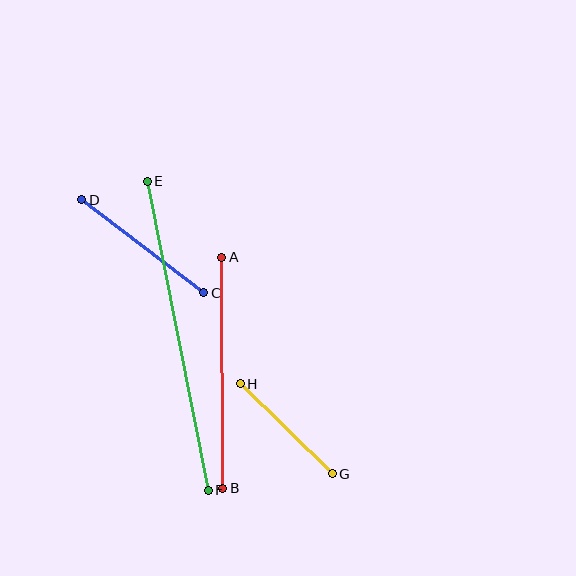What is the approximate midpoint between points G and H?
The midpoint is at approximately (286, 429) pixels.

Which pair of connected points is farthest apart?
Points E and F are farthest apart.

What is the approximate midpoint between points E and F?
The midpoint is at approximately (178, 336) pixels.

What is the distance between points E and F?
The distance is approximately 315 pixels.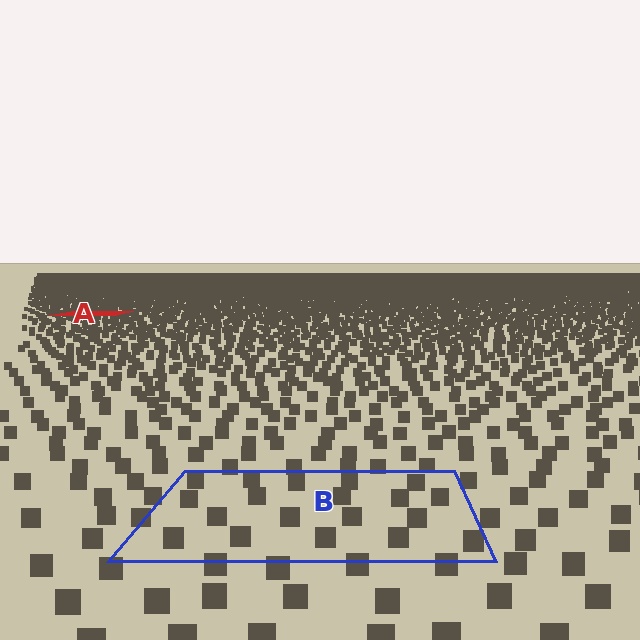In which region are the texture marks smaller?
The texture marks are smaller in region A, because it is farther away.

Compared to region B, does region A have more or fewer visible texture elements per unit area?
Region A has more texture elements per unit area — they are packed more densely because it is farther away.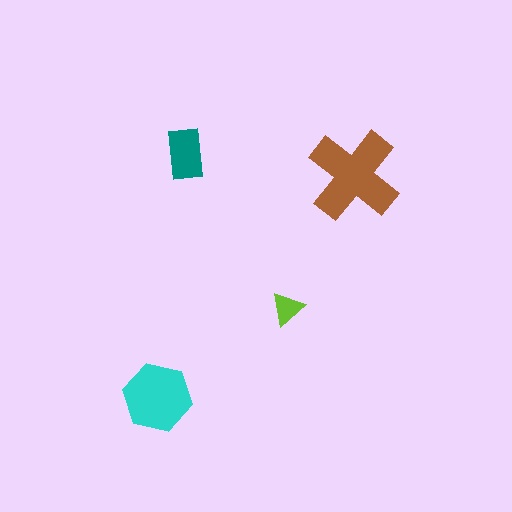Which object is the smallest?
The lime triangle.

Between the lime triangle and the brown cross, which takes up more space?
The brown cross.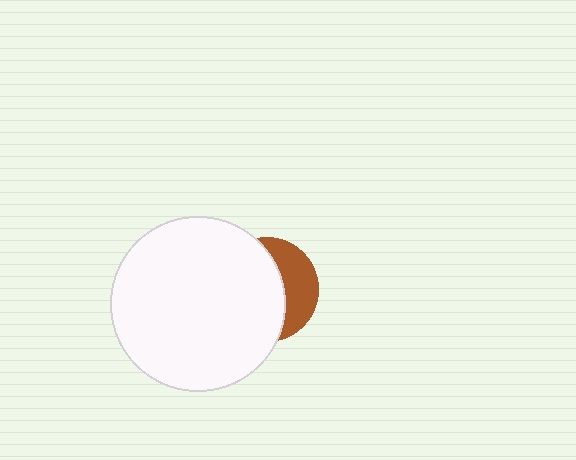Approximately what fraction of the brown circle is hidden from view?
Roughly 65% of the brown circle is hidden behind the white circle.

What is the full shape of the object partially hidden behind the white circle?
The partially hidden object is a brown circle.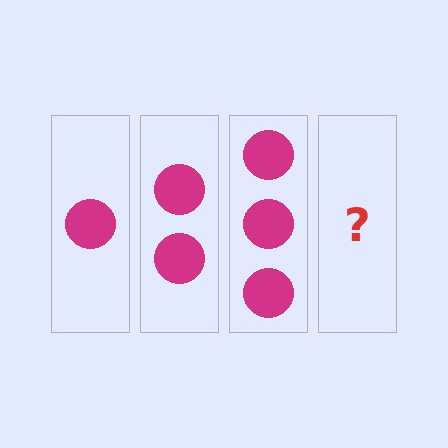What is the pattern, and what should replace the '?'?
The pattern is that each step adds one more circle. The '?' should be 4 circles.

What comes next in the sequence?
The next element should be 4 circles.